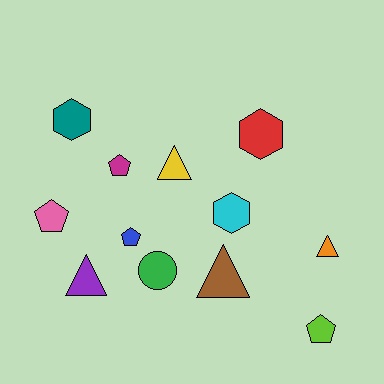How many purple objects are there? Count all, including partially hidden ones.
There is 1 purple object.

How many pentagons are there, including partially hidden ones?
There are 4 pentagons.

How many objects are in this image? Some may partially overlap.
There are 12 objects.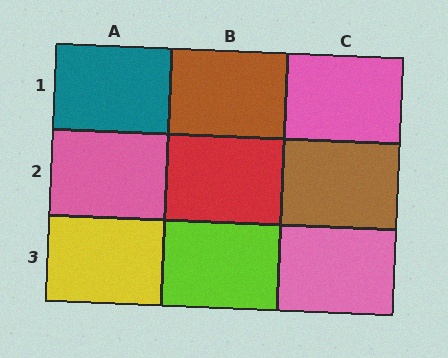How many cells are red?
1 cell is red.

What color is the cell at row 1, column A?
Teal.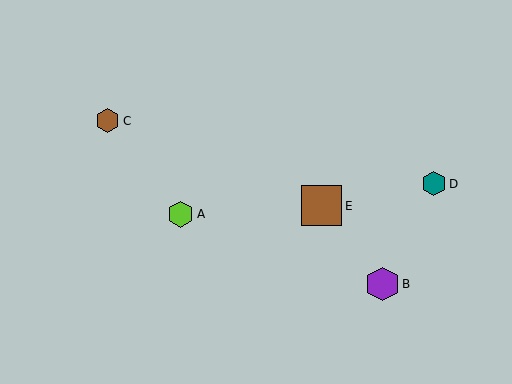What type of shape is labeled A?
Shape A is a lime hexagon.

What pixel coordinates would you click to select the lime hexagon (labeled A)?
Click at (181, 214) to select the lime hexagon A.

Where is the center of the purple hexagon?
The center of the purple hexagon is at (382, 284).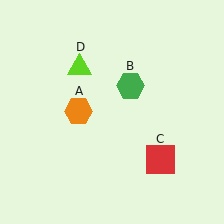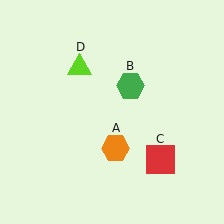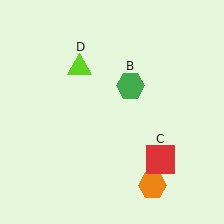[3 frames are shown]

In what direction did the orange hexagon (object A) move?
The orange hexagon (object A) moved down and to the right.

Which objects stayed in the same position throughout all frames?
Green hexagon (object B) and red square (object C) and lime triangle (object D) remained stationary.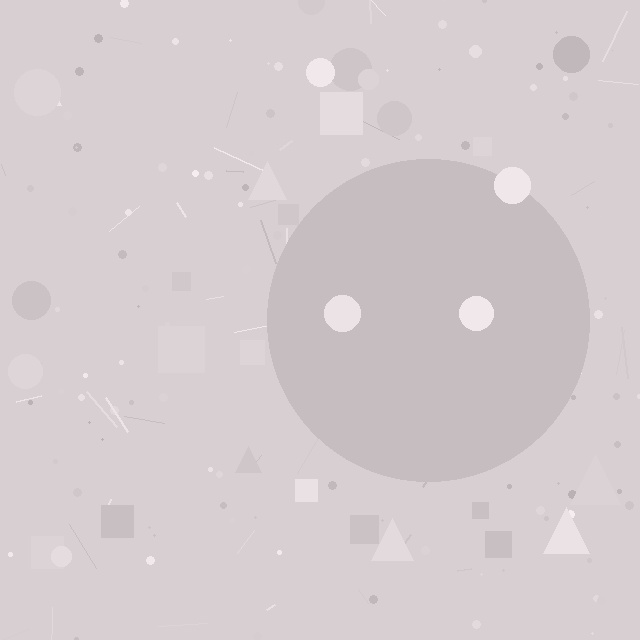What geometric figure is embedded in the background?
A circle is embedded in the background.